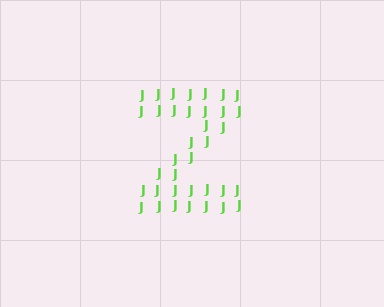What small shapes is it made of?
It is made of small letter J's.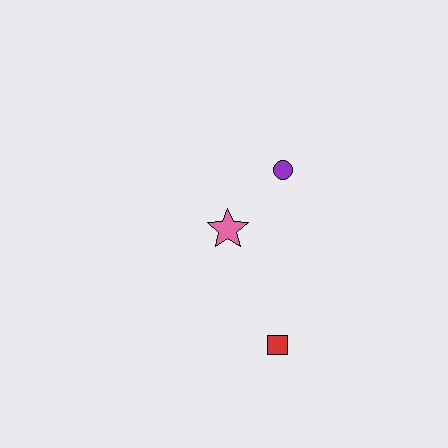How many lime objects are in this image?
There are no lime objects.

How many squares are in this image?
There is 1 square.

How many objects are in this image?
There are 3 objects.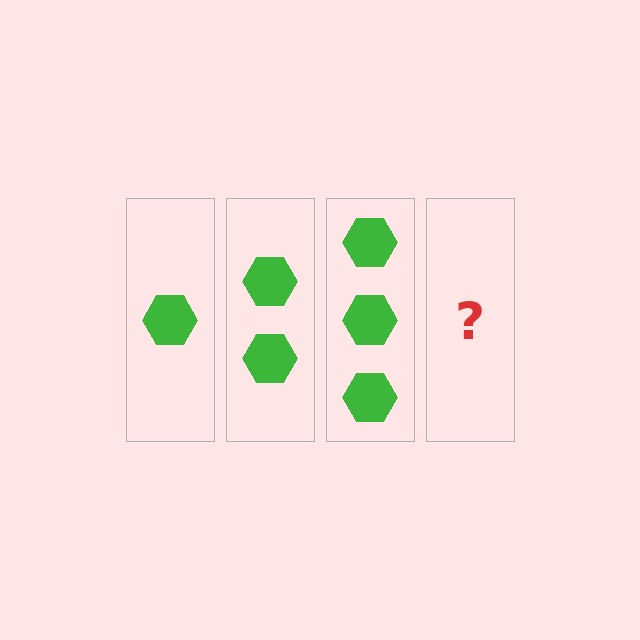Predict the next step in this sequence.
The next step is 4 hexagons.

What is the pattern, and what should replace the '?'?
The pattern is that each step adds one more hexagon. The '?' should be 4 hexagons.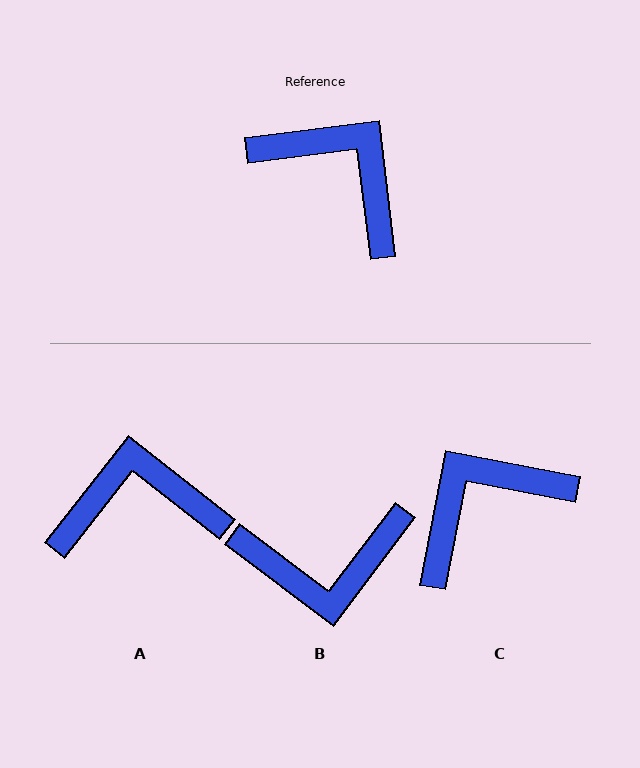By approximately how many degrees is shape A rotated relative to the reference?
Approximately 45 degrees counter-clockwise.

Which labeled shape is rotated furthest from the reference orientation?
B, about 134 degrees away.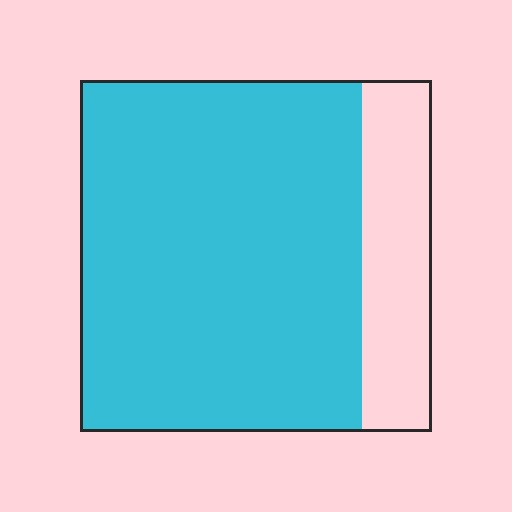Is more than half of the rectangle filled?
Yes.